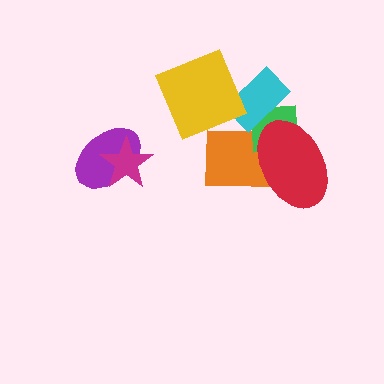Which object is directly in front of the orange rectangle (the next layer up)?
The green square is directly in front of the orange rectangle.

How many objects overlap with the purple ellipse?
1 object overlaps with the purple ellipse.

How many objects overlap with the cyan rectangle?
3 objects overlap with the cyan rectangle.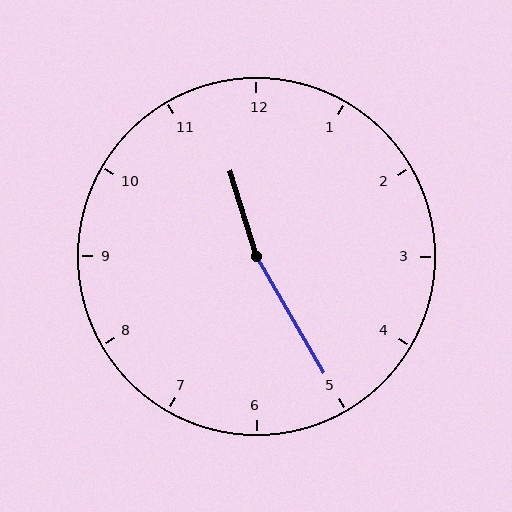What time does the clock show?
11:25.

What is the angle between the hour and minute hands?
Approximately 168 degrees.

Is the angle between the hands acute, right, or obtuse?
It is obtuse.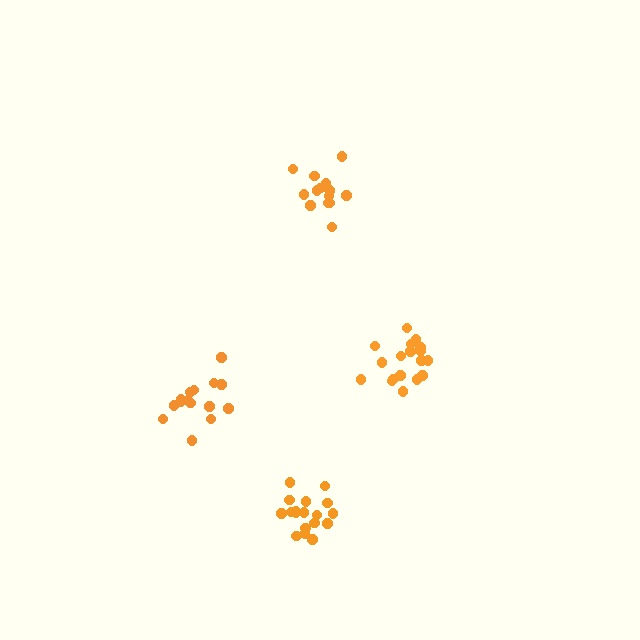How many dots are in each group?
Group 1: 18 dots, Group 2: 15 dots, Group 3: 15 dots, Group 4: 18 dots (66 total).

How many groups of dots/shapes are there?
There are 4 groups.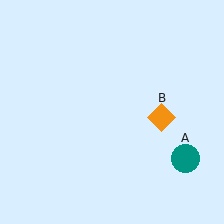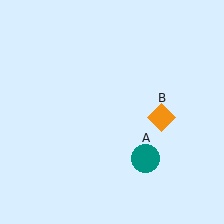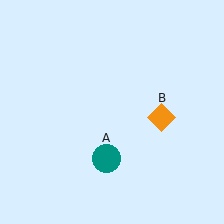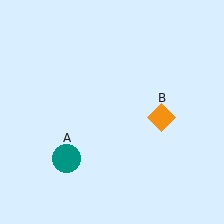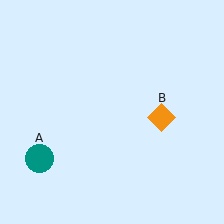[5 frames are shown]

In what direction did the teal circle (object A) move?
The teal circle (object A) moved left.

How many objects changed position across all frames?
1 object changed position: teal circle (object A).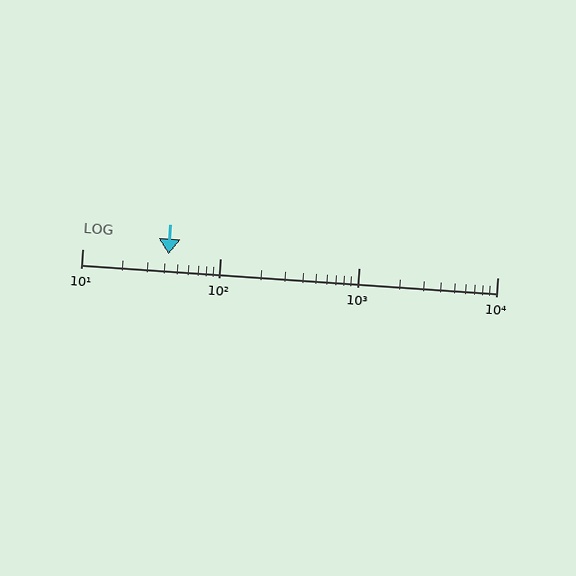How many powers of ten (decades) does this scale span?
The scale spans 3 decades, from 10 to 10000.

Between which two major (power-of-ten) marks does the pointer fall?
The pointer is between 10 and 100.